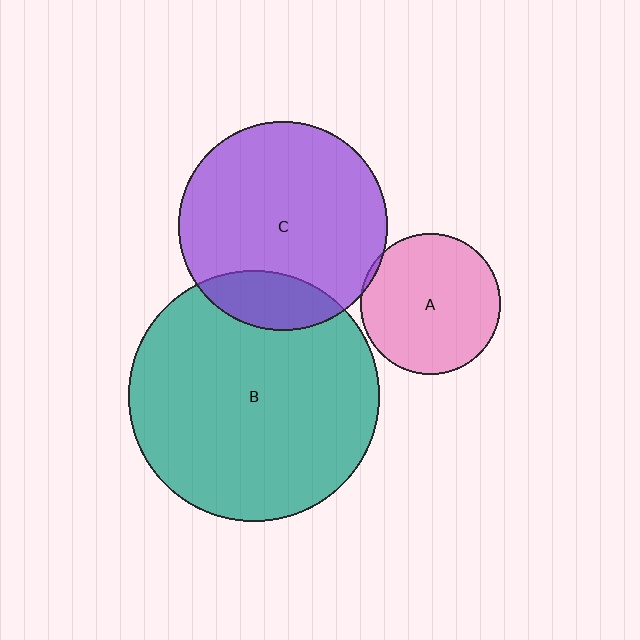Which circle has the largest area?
Circle B (teal).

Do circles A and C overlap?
Yes.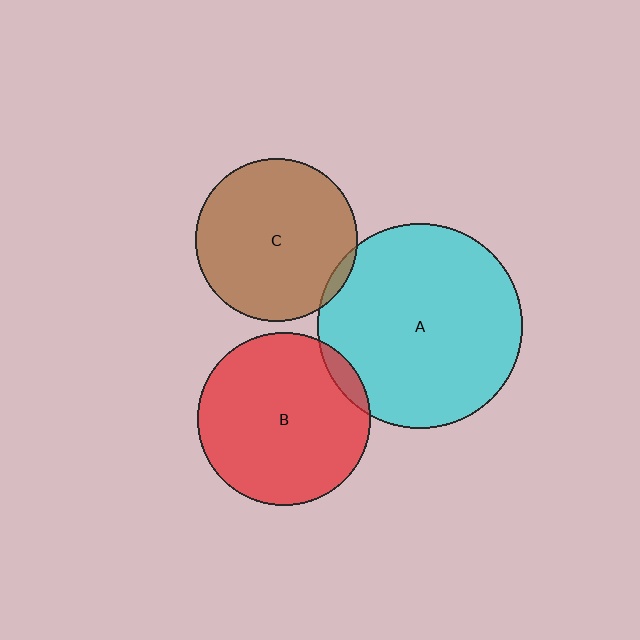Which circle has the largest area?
Circle A (cyan).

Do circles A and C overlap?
Yes.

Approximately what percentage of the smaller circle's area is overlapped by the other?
Approximately 5%.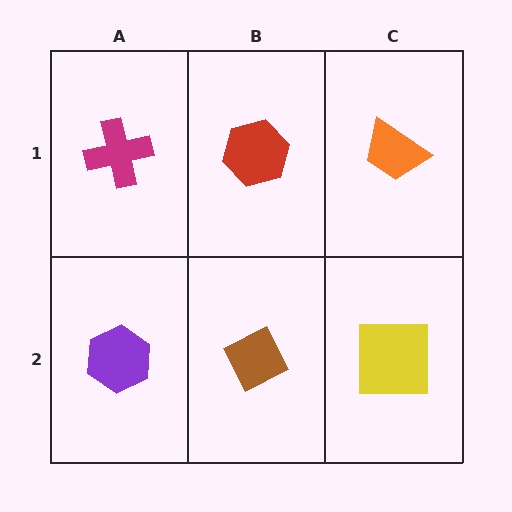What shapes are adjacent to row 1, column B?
A brown diamond (row 2, column B), a magenta cross (row 1, column A), an orange trapezoid (row 1, column C).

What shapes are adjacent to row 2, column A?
A magenta cross (row 1, column A), a brown diamond (row 2, column B).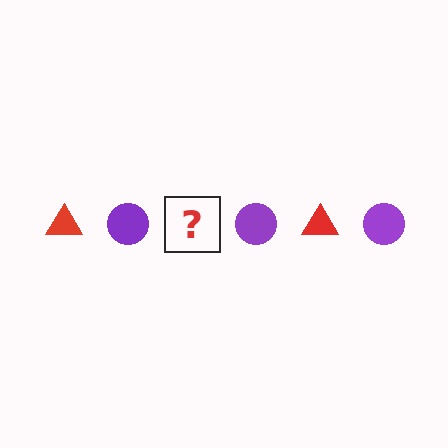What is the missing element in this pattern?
The missing element is a red triangle.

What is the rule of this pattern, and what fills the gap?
The rule is that the pattern alternates between red triangle and purple circle. The gap should be filled with a red triangle.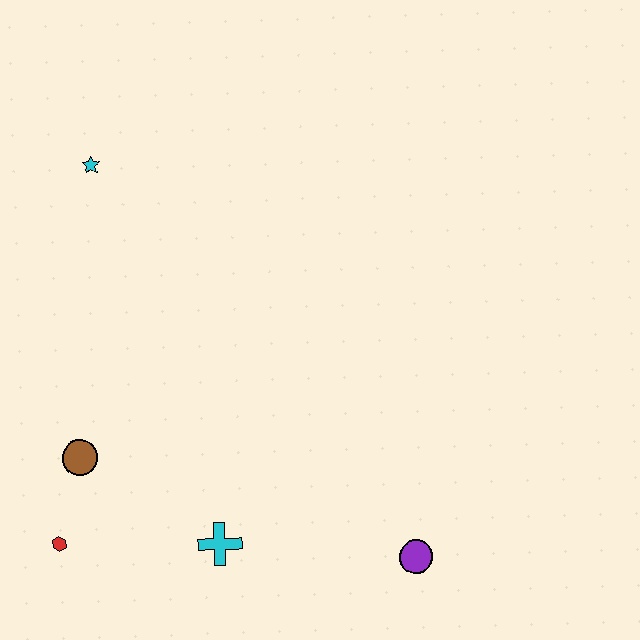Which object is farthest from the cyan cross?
The cyan star is farthest from the cyan cross.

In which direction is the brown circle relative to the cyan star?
The brown circle is below the cyan star.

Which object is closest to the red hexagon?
The brown circle is closest to the red hexagon.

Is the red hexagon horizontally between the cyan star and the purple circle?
No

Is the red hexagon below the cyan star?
Yes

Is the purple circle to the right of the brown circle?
Yes